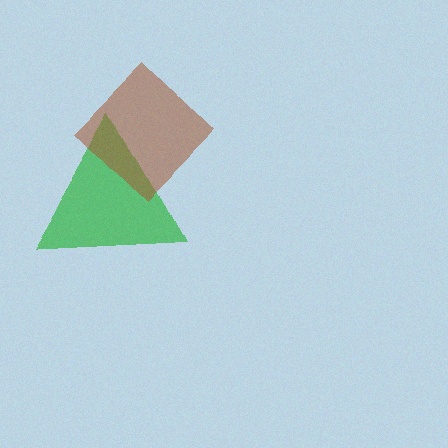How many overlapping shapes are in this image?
There are 2 overlapping shapes in the image.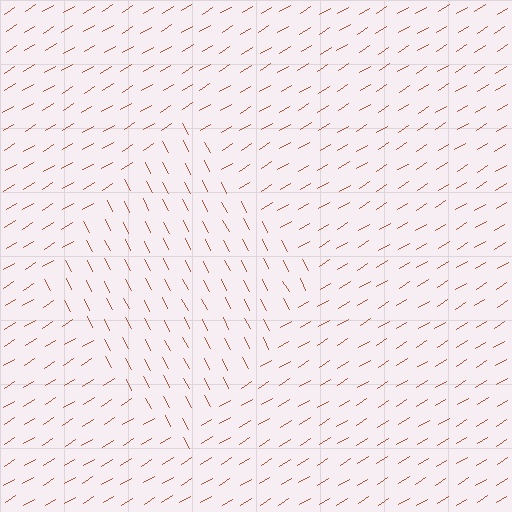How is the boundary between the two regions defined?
The boundary is defined purely by a change in line orientation (approximately 86 degrees difference). All lines are the same color and thickness.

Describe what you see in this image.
The image is filled with small brown line segments. A diamond region in the image has lines oriented differently from the surrounding lines, creating a visible texture boundary.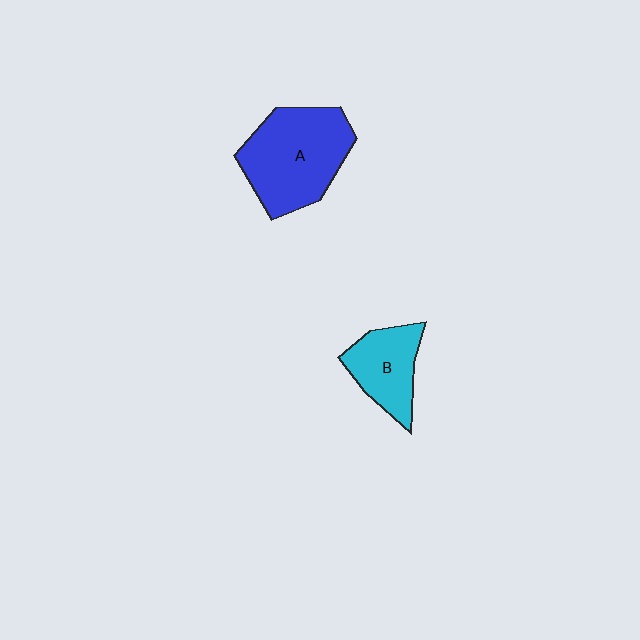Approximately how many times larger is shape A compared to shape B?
Approximately 1.7 times.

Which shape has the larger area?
Shape A (blue).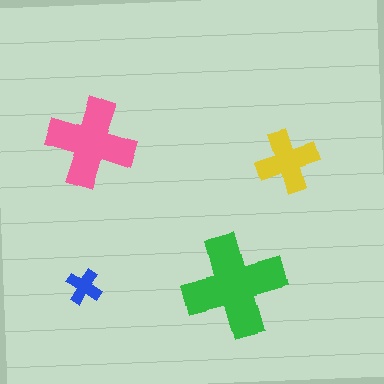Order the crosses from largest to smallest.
the green one, the pink one, the yellow one, the blue one.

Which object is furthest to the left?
The blue cross is leftmost.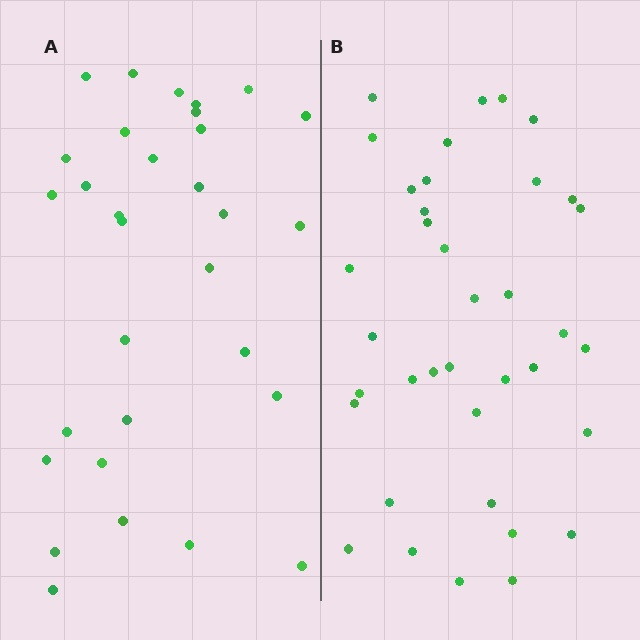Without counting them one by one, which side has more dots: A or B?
Region B (the right region) has more dots.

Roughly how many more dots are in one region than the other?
Region B has about 6 more dots than region A.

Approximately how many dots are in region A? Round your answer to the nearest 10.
About 30 dots. (The exact count is 31, which rounds to 30.)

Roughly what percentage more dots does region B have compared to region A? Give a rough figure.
About 20% more.